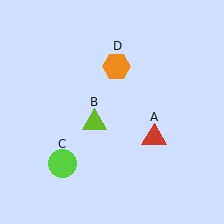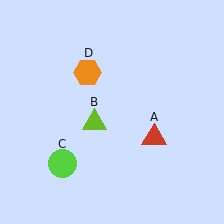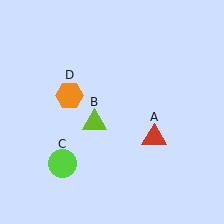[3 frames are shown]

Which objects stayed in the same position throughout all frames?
Red triangle (object A) and lime triangle (object B) and lime circle (object C) remained stationary.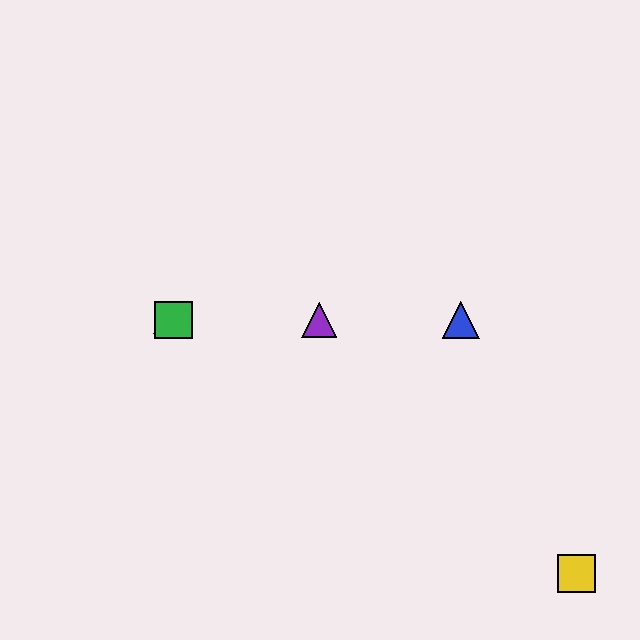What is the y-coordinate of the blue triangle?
The blue triangle is at y≈320.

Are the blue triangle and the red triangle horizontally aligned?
Yes, both are at y≈320.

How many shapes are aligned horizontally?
4 shapes (the red triangle, the blue triangle, the green square, the purple triangle) are aligned horizontally.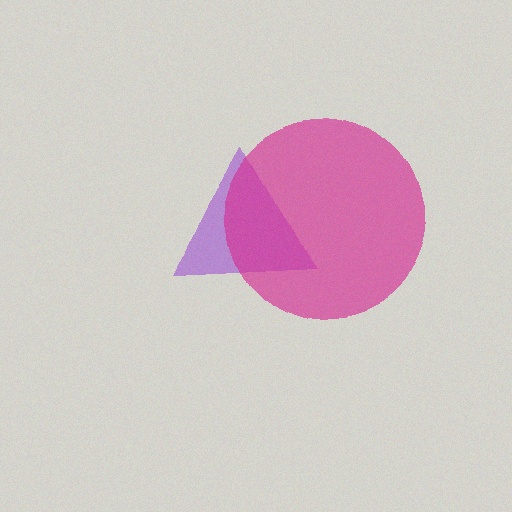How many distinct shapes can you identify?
There are 2 distinct shapes: a purple triangle, a magenta circle.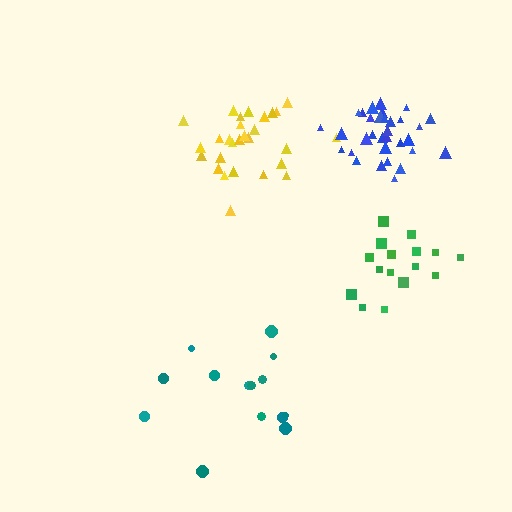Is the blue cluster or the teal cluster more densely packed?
Blue.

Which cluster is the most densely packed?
Blue.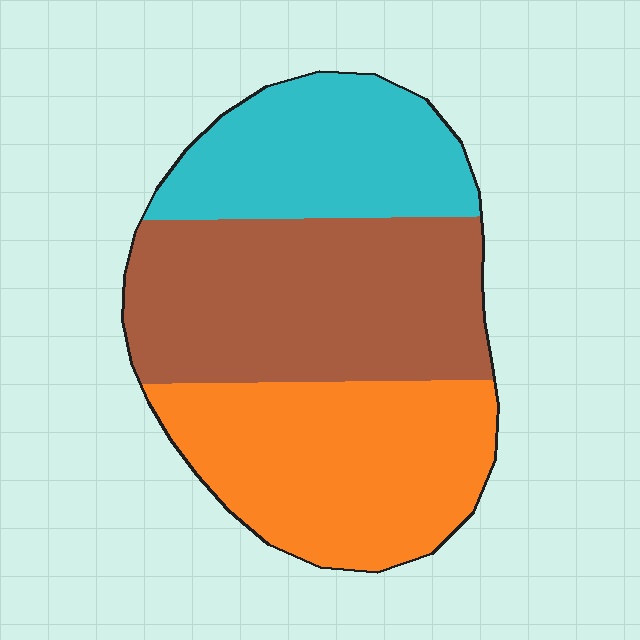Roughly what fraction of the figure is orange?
Orange takes up about one third (1/3) of the figure.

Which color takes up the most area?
Brown, at roughly 40%.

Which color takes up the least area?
Cyan, at roughly 25%.